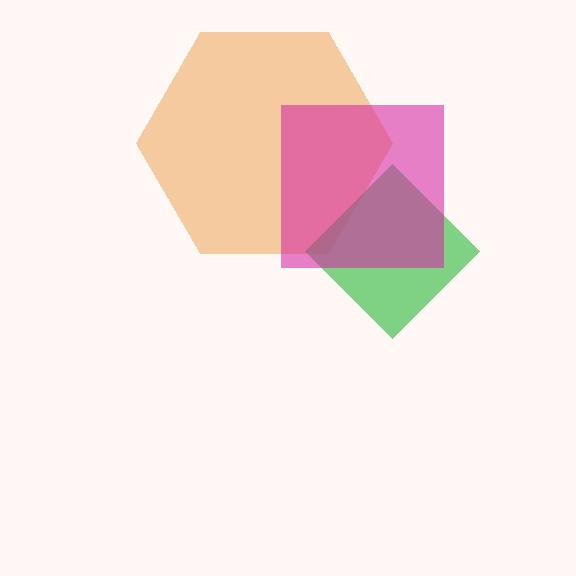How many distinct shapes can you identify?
There are 3 distinct shapes: an orange hexagon, a green diamond, a magenta square.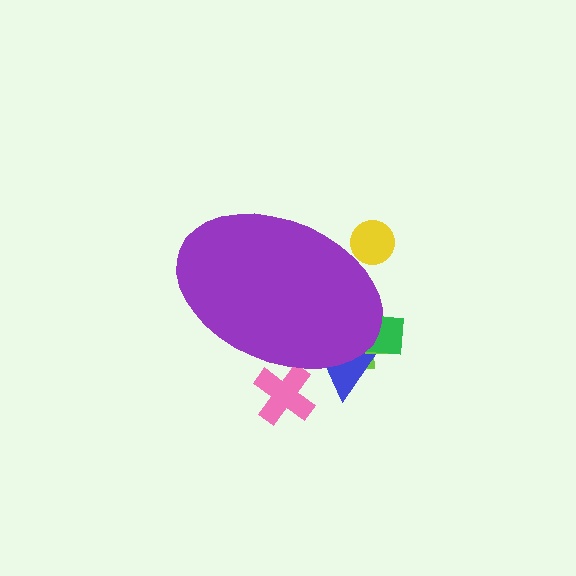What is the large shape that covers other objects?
A purple ellipse.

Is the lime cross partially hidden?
Yes, the lime cross is partially hidden behind the purple ellipse.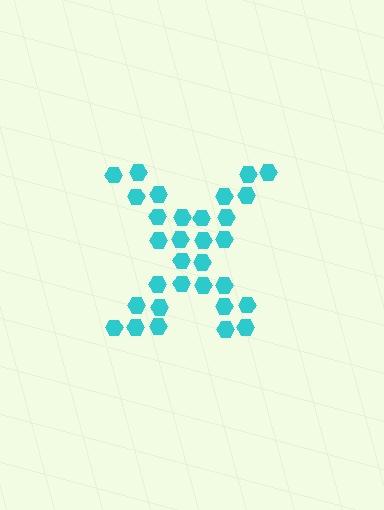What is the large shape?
The large shape is the letter X.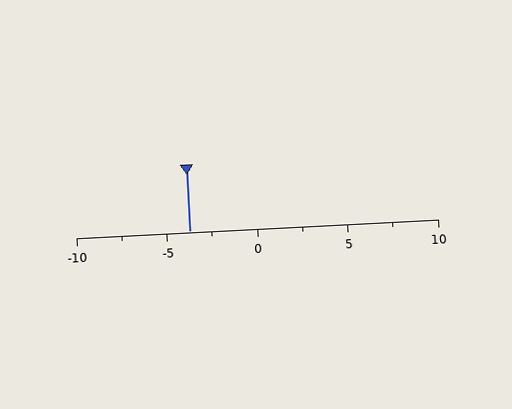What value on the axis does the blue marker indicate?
The marker indicates approximately -3.8.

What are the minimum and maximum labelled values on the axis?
The axis runs from -10 to 10.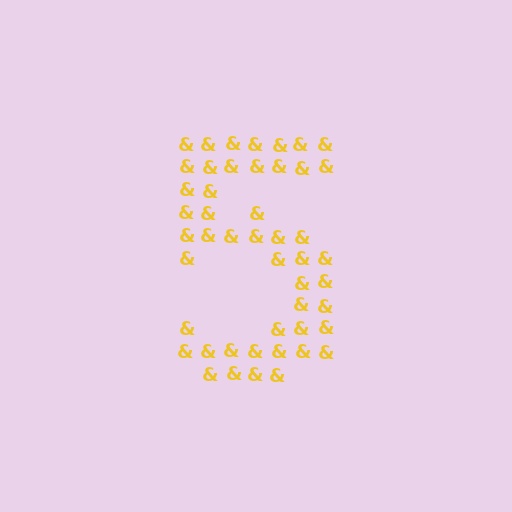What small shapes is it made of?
It is made of small ampersands.